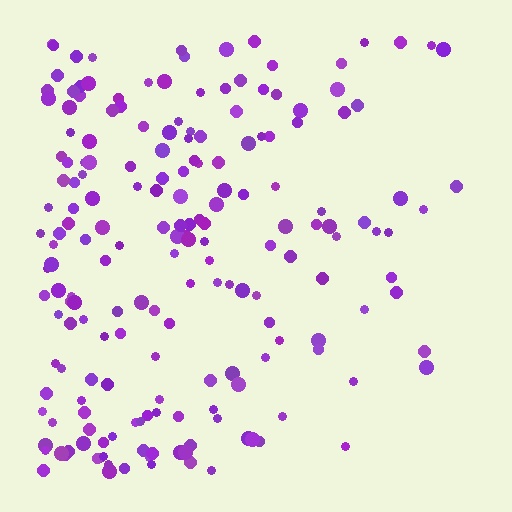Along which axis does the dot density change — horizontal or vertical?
Horizontal.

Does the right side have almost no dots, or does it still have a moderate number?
Still a moderate number, just noticeably fewer than the left.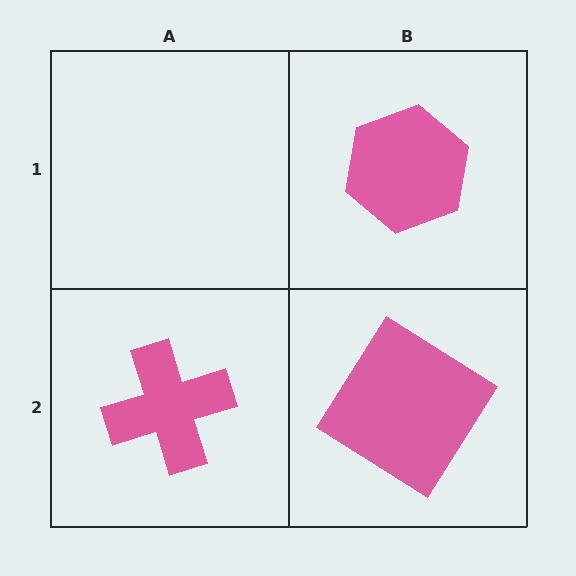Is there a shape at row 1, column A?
No, that cell is empty.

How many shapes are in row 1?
1 shape.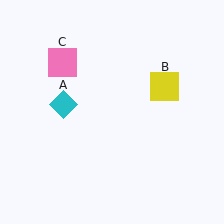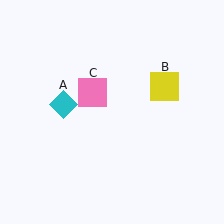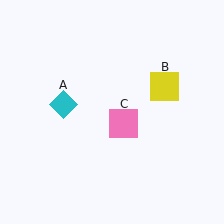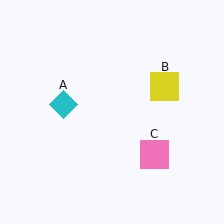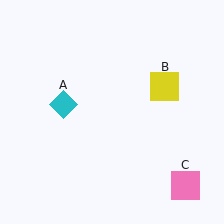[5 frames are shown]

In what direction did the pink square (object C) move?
The pink square (object C) moved down and to the right.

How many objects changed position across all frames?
1 object changed position: pink square (object C).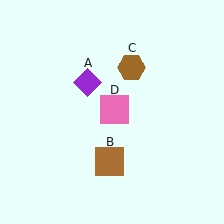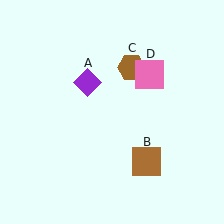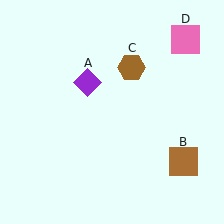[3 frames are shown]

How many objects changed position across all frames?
2 objects changed position: brown square (object B), pink square (object D).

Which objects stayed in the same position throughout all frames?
Purple diamond (object A) and brown hexagon (object C) remained stationary.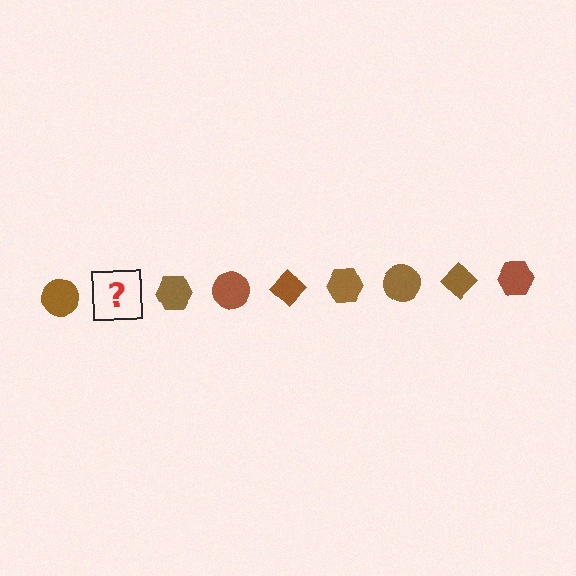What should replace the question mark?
The question mark should be replaced with a brown diamond.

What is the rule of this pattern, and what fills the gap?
The rule is that the pattern cycles through circle, diamond, hexagon shapes in brown. The gap should be filled with a brown diamond.